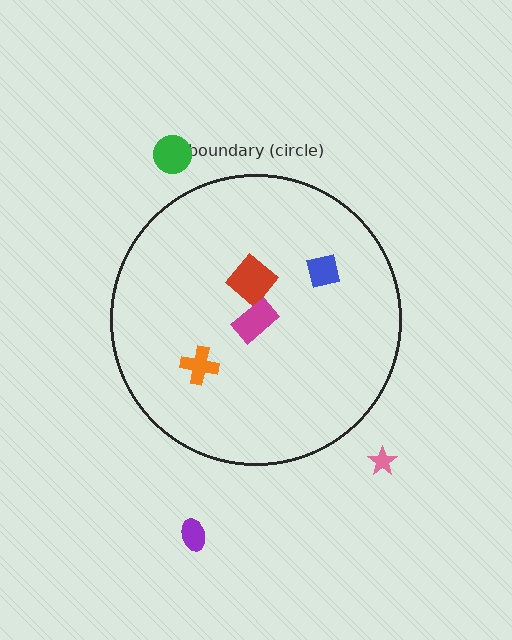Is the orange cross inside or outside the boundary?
Inside.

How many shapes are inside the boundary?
4 inside, 3 outside.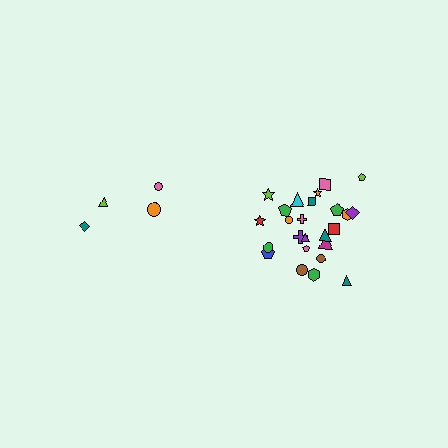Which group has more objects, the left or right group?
The right group.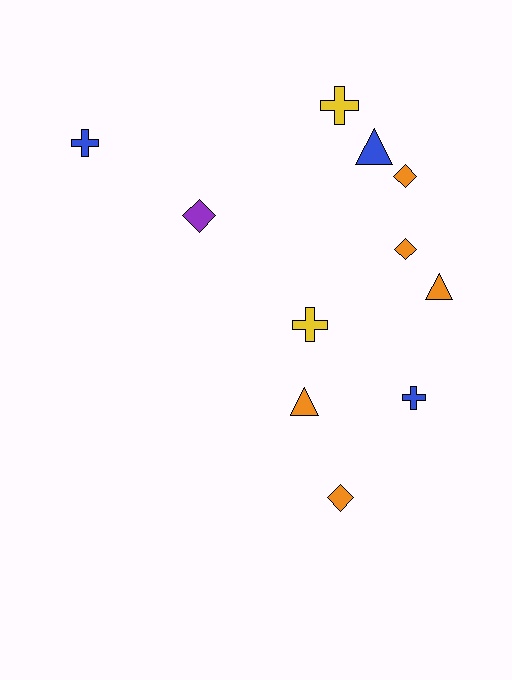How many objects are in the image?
There are 11 objects.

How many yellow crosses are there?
There are 2 yellow crosses.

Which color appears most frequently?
Orange, with 5 objects.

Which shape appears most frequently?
Cross, with 4 objects.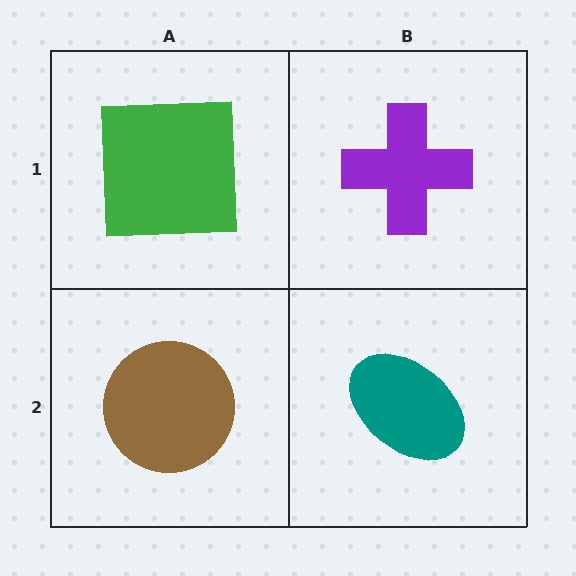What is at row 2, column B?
A teal ellipse.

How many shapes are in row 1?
2 shapes.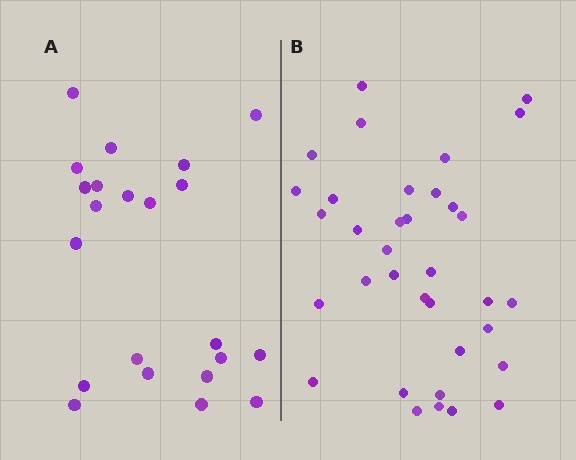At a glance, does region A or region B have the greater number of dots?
Region B (the right region) has more dots.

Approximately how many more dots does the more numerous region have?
Region B has approximately 15 more dots than region A.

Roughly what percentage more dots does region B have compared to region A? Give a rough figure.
About 60% more.